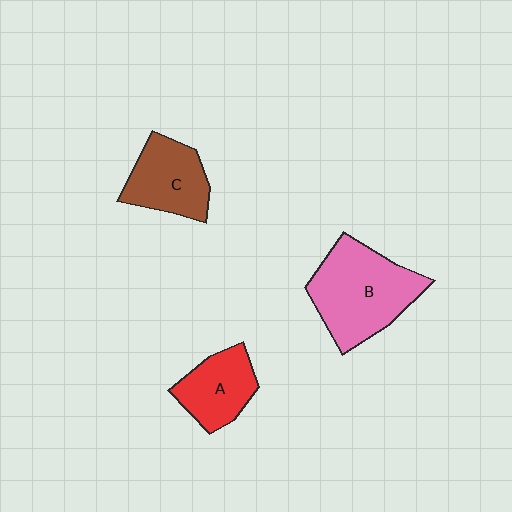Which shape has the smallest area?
Shape A (red).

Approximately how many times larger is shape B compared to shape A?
Approximately 1.7 times.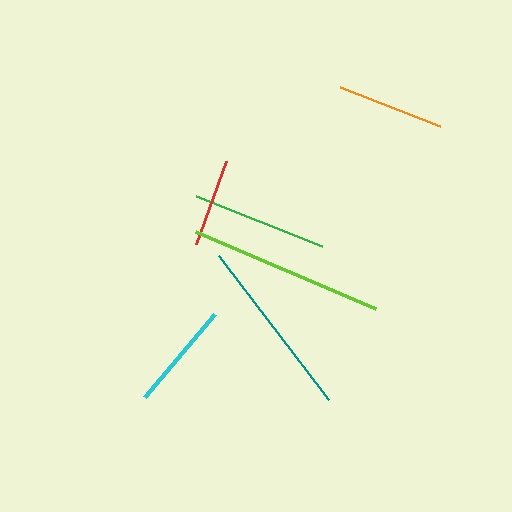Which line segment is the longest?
The lime line is the longest at approximately 195 pixels.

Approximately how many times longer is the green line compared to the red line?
The green line is approximately 1.5 times the length of the red line.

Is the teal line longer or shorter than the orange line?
The teal line is longer than the orange line.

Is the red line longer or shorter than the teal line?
The teal line is longer than the red line.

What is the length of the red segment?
The red segment is approximately 89 pixels long.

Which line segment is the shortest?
The red line is the shortest at approximately 89 pixels.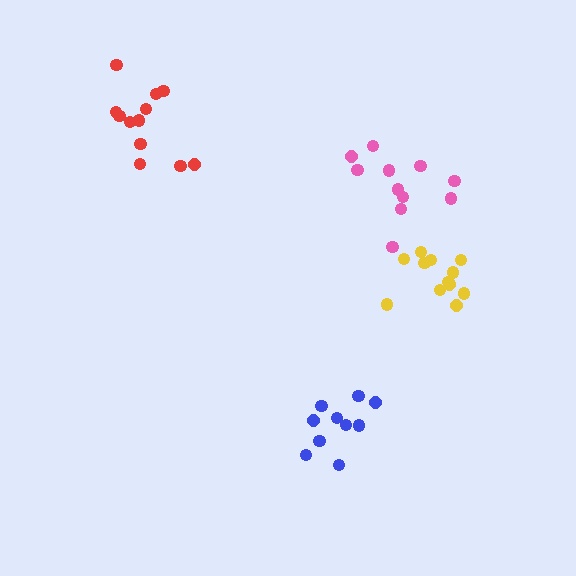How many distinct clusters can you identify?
There are 4 distinct clusters.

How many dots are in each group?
Group 1: 10 dots, Group 2: 12 dots, Group 3: 12 dots, Group 4: 11 dots (45 total).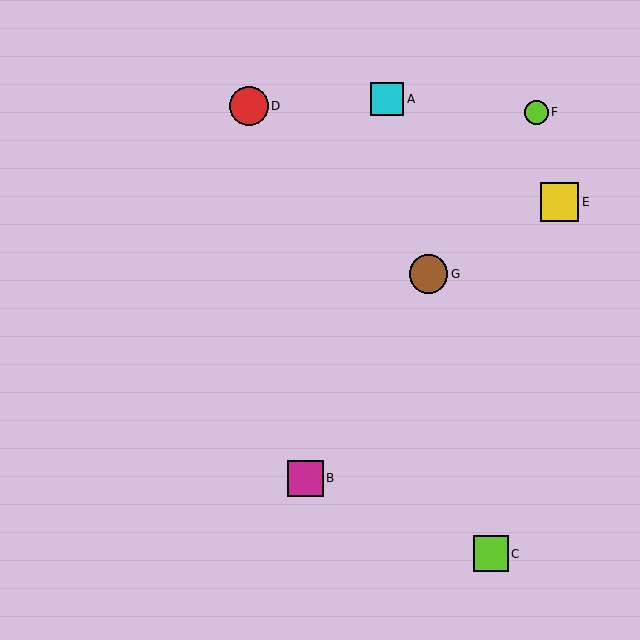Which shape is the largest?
The yellow square (labeled E) is the largest.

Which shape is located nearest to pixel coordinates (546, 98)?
The lime circle (labeled F) at (536, 112) is nearest to that location.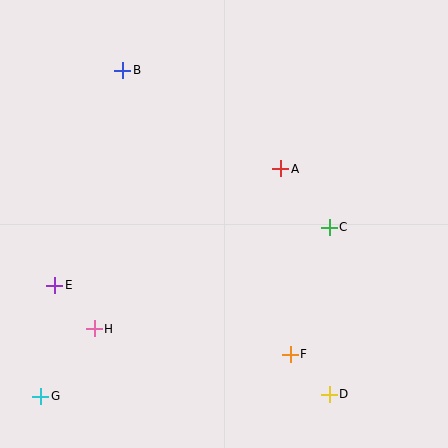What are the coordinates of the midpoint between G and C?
The midpoint between G and C is at (185, 312).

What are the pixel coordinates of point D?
Point D is at (329, 394).